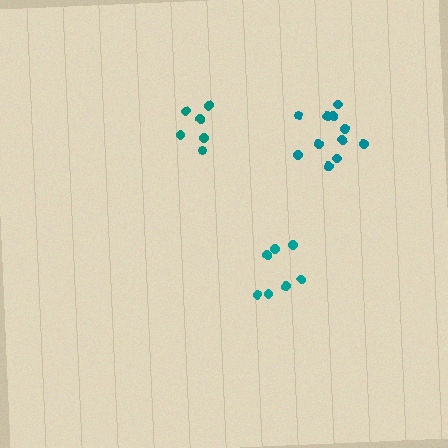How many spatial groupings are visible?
There are 3 spatial groupings.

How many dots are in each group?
Group 1: 7 dots, Group 2: 11 dots, Group 3: 6 dots (24 total).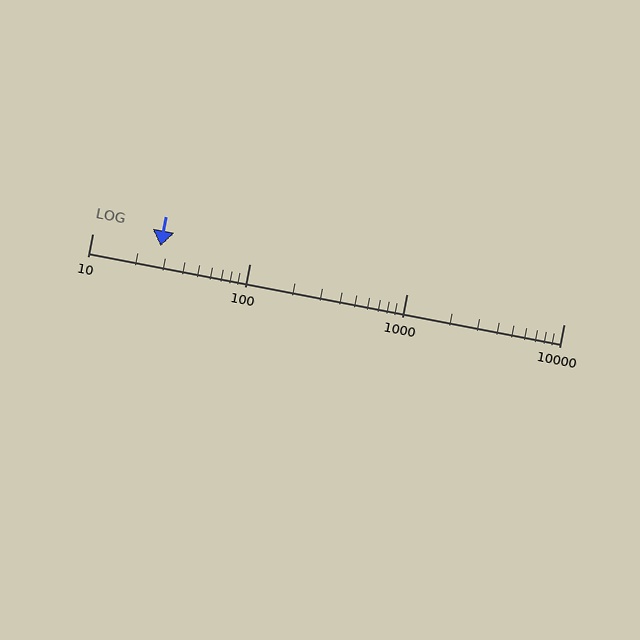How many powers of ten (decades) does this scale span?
The scale spans 3 decades, from 10 to 10000.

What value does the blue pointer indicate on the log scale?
The pointer indicates approximately 27.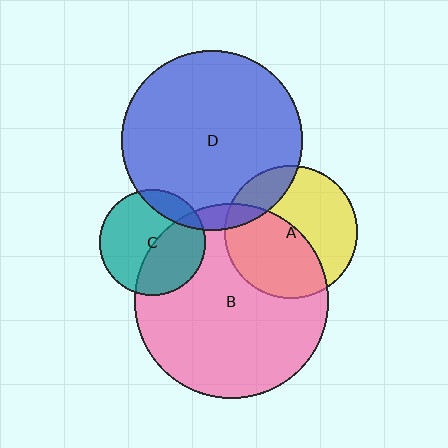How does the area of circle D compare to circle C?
Approximately 2.9 times.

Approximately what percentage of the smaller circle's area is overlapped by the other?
Approximately 45%.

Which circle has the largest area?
Circle B (pink).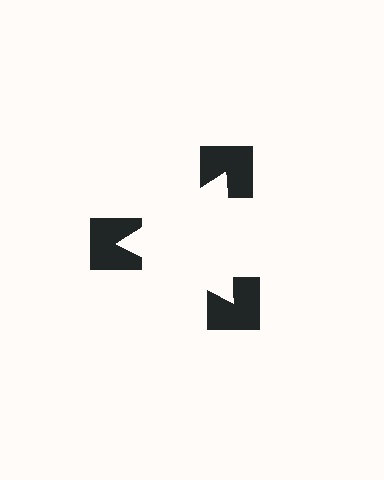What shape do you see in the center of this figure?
An illusory triangle — its edges are inferred from the aligned wedge cuts in the notched squares, not physically drawn.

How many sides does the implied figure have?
3 sides.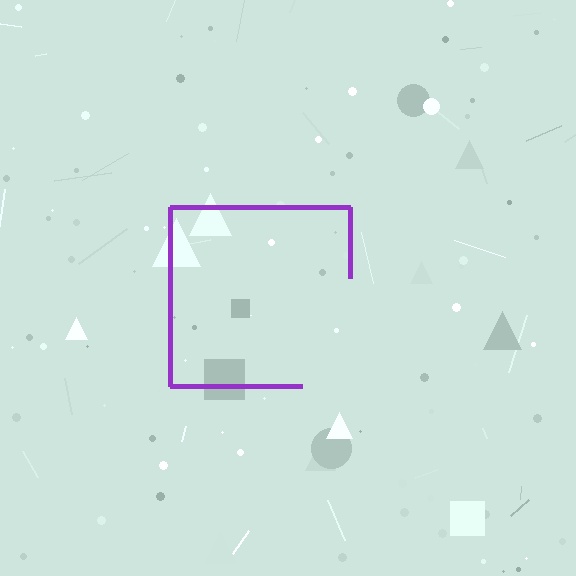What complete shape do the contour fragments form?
The contour fragments form a square.